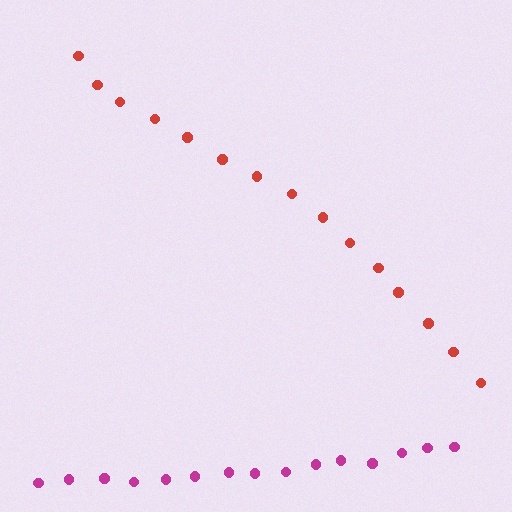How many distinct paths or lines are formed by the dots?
There are 2 distinct paths.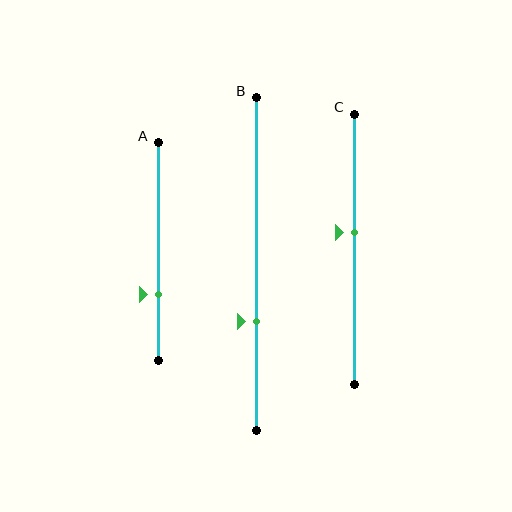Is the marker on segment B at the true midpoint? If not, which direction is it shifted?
No, the marker on segment B is shifted downward by about 17% of the segment length.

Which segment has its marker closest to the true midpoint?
Segment C has its marker closest to the true midpoint.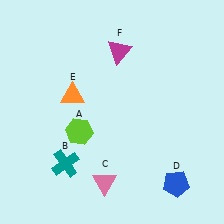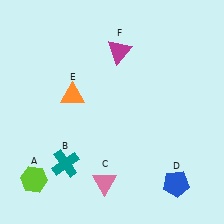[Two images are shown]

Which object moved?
The lime hexagon (A) moved down.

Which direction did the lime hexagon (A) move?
The lime hexagon (A) moved down.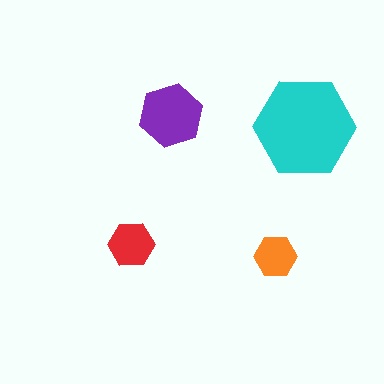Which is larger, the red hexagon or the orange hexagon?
The red one.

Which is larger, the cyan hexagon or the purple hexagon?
The cyan one.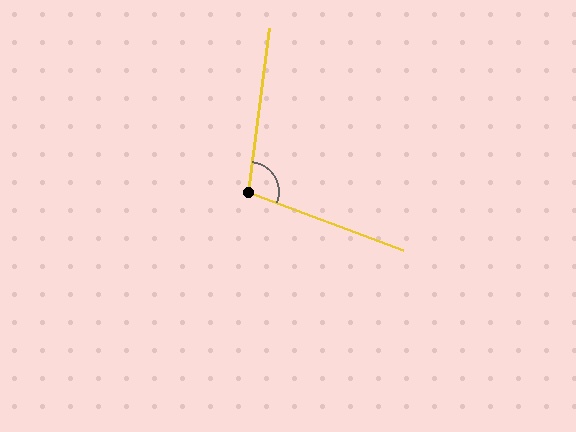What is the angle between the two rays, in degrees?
Approximately 104 degrees.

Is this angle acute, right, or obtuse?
It is obtuse.